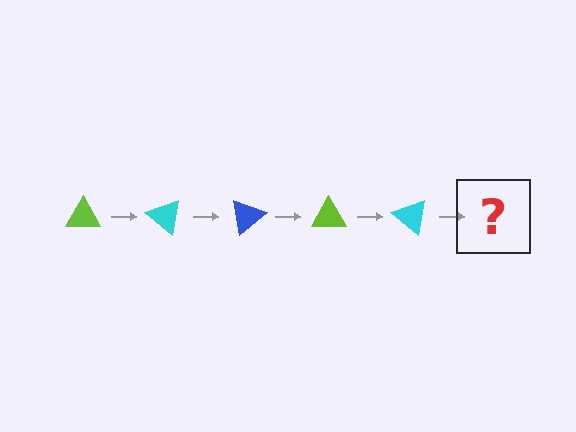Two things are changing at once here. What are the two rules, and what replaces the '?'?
The two rules are that it rotates 40 degrees each step and the color cycles through lime, cyan, and blue. The '?' should be a blue triangle, rotated 200 degrees from the start.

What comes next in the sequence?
The next element should be a blue triangle, rotated 200 degrees from the start.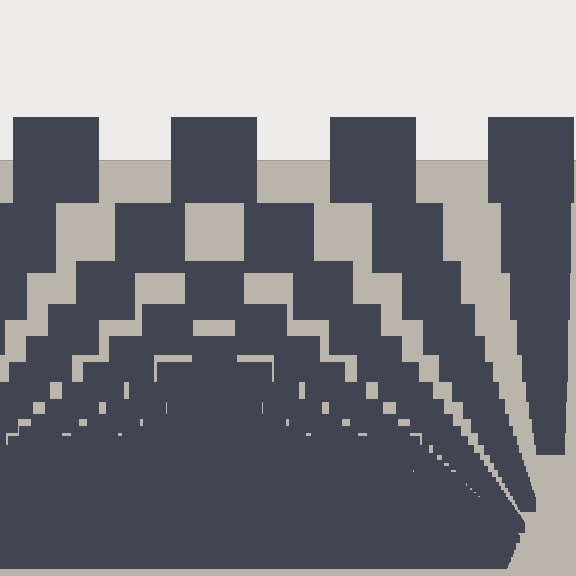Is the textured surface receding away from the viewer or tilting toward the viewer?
The surface appears to tilt toward the viewer. Texture elements get larger and sparser toward the top.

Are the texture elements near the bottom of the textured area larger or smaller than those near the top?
Smaller. The gradient is inverted — elements near the bottom are smaller and denser.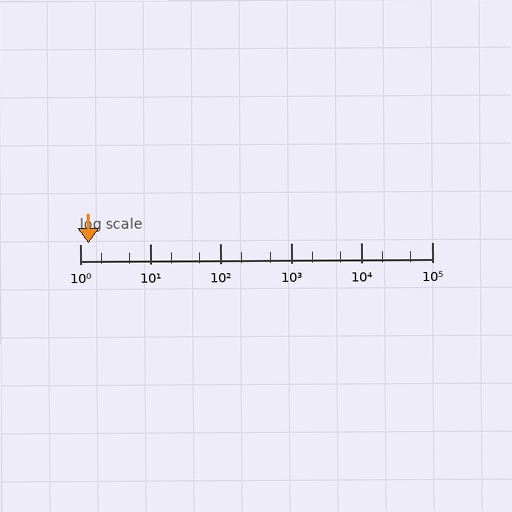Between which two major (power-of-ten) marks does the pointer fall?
The pointer is between 1 and 10.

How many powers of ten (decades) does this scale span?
The scale spans 5 decades, from 1 to 100000.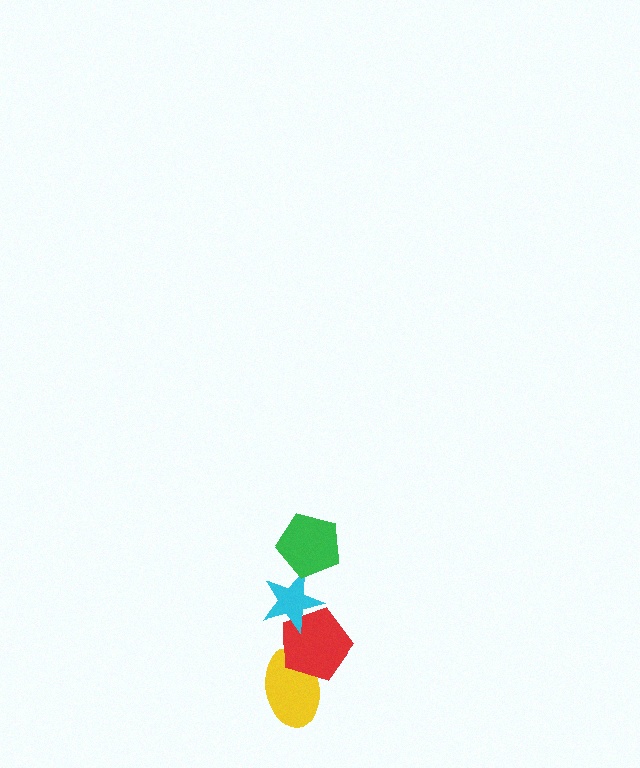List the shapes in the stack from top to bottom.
From top to bottom: the green pentagon, the cyan star, the red pentagon, the yellow ellipse.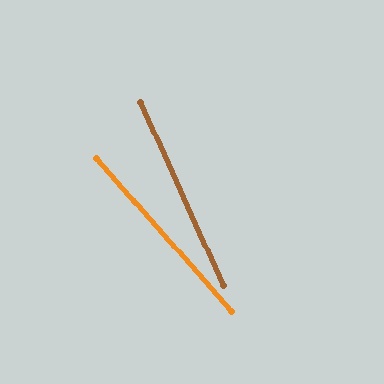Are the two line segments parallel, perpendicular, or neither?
Neither parallel nor perpendicular — they differ by about 18°.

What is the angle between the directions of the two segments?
Approximately 18 degrees.